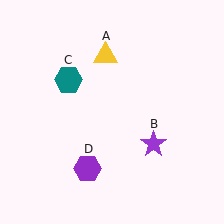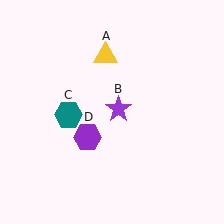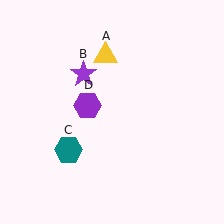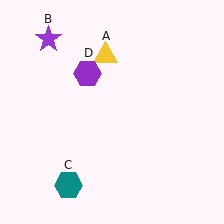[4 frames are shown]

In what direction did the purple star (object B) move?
The purple star (object B) moved up and to the left.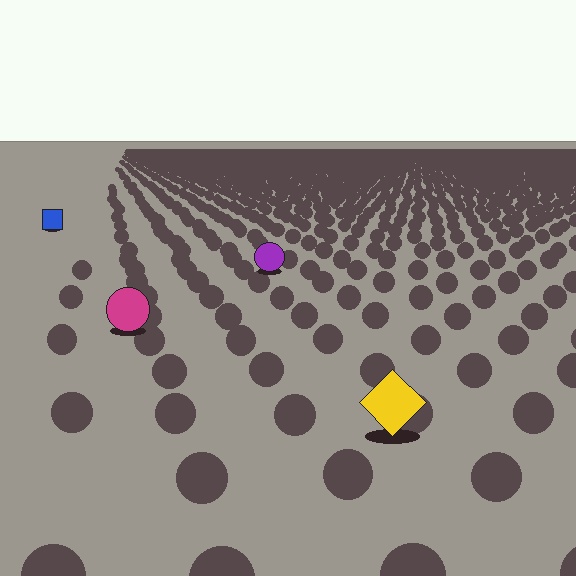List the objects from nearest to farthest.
From nearest to farthest: the yellow diamond, the magenta circle, the purple circle, the blue square.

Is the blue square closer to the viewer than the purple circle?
No. The purple circle is closer — you can tell from the texture gradient: the ground texture is coarser near it.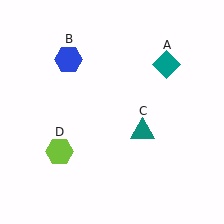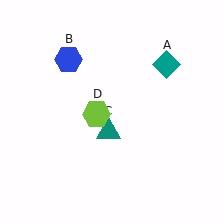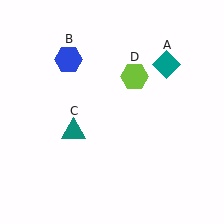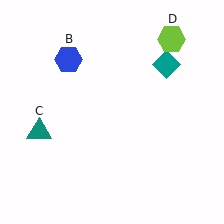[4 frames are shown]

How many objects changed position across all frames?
2 objects changed position: teal triangle (object C), lime hexagon (object D).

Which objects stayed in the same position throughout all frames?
Teal diamond (object A) and blue hexagon (object B) remained stationary.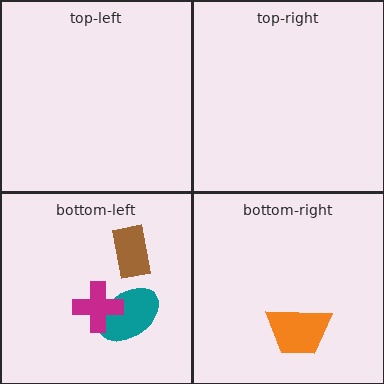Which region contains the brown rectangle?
The bottom-left region.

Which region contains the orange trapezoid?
The bottom-right region.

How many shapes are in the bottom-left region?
3.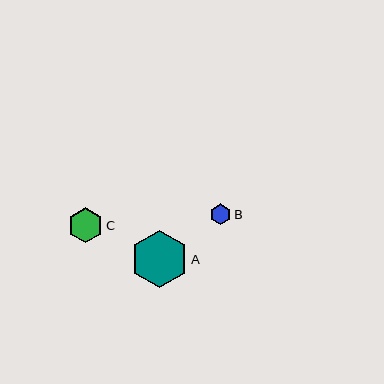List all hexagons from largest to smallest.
From largest to smallest: A, C, B.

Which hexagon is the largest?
Hexagon A is the largest with a size of approximately 58 pixels.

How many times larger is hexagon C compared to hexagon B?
Hexagon C is approximately 1.7 times the size of hexagon B.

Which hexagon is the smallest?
Hexagon B is the smallest with a size of approximately 21 pixels.